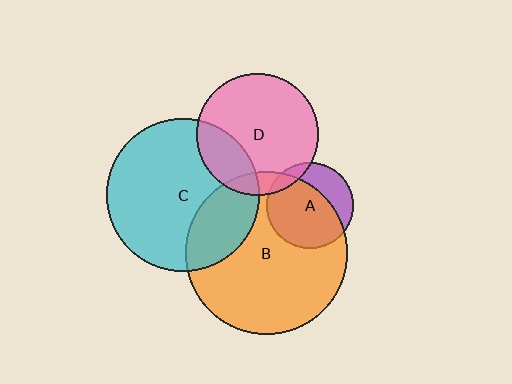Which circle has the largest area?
Circle B (orange).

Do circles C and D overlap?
Yes.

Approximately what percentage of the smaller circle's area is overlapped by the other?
Approximately 25%.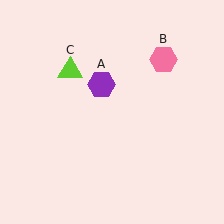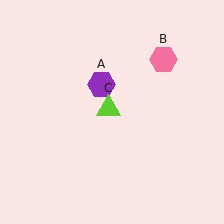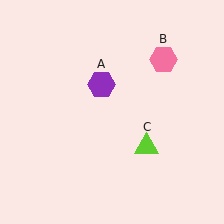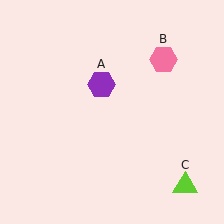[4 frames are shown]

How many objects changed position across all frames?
1 object changed position: lime triangle (object C).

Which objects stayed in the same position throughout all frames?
Purple hexagon (object A) and pink hexagon (object B) remained stationary.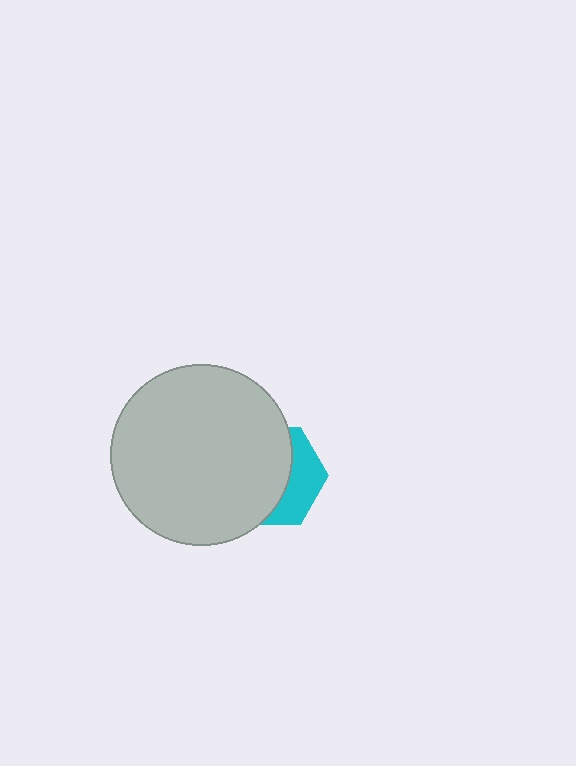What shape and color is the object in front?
The object in front is a light gray circle.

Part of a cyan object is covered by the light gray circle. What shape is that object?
It is a hexagon.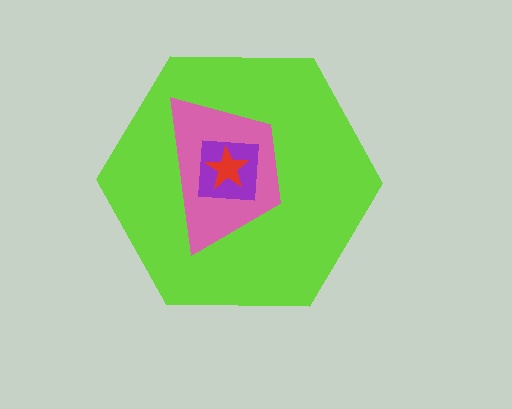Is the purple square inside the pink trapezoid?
Yes.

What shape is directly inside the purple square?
The red star.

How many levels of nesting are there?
4.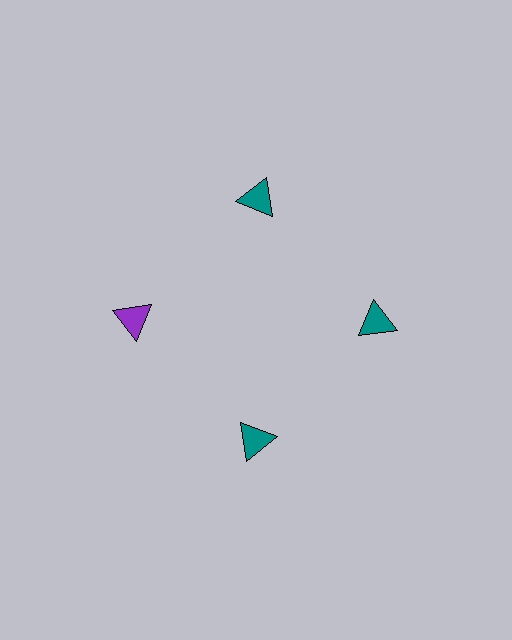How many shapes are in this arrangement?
There are 4 shapes arranged in a ring pattern.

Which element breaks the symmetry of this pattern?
The purple triangle at roughly the 9 o'clock position breaks the symmetry. All other shapes are teal triangles.